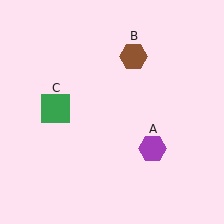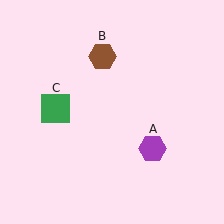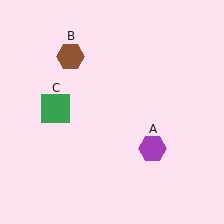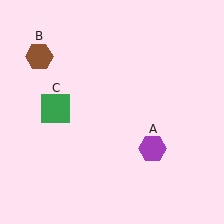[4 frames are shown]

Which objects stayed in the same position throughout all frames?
Purple hexagon (object A) and green square (object C) remained stationary.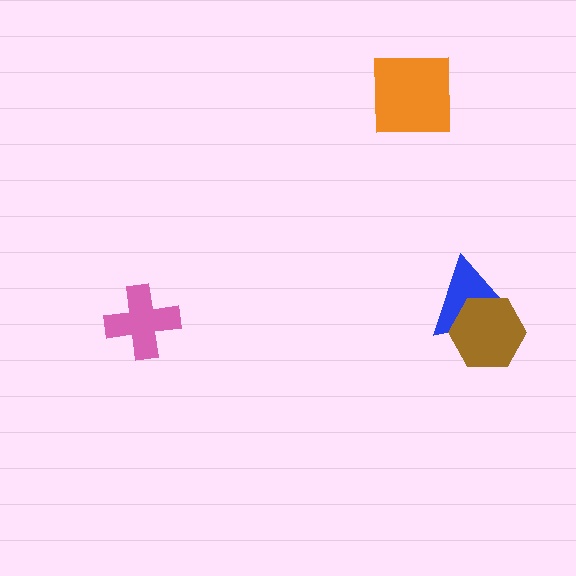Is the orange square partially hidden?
No, no other shape covers it.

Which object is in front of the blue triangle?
The brown hexagon is in front of the blue triangle.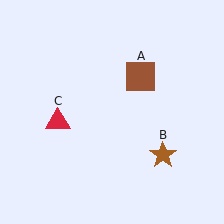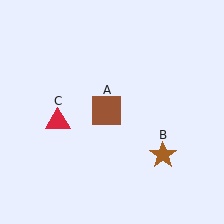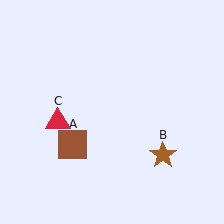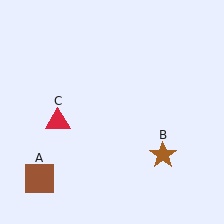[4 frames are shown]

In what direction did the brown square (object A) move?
The brown square (object A) moved down and to the left.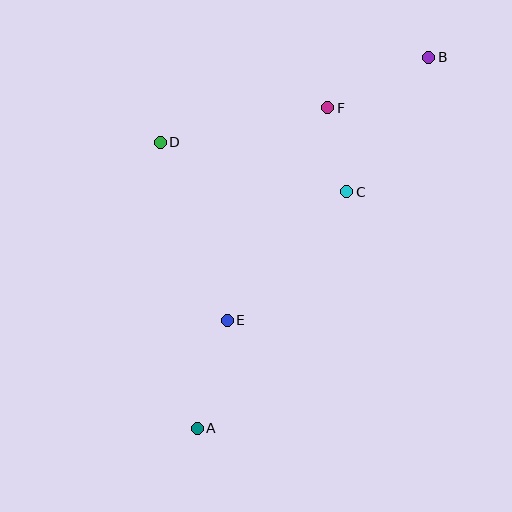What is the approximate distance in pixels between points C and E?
The distance between C and E is approximately 176 pixels.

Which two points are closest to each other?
Points C and F are closest to each other.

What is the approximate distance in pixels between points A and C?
The distance between A and C is approximately 280 pixels.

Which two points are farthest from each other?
Points A and B are farthest from each other.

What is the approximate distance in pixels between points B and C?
The distance between B and C is approximately 157 pixels.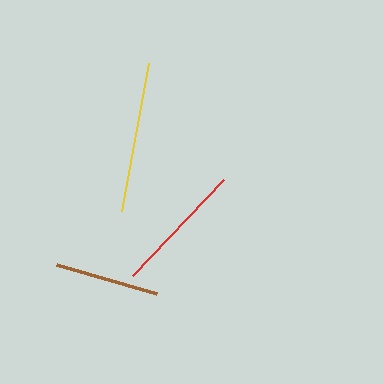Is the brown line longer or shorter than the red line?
The red line is longer than the brown line.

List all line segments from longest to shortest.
From longest to shortest: yellow, red, brown.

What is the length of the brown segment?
The brown segment is approximately 104 pixels long.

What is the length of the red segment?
The red segment is approximately 132 pixels long.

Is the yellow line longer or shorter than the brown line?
The yellow line is longer than the brown line.